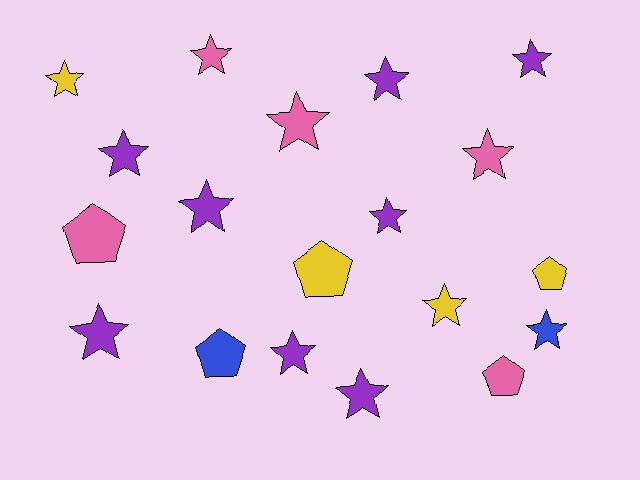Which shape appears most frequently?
Star, with 14 objects.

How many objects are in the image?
There are 19 objects.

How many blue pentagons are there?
There is 1 blue pentagon.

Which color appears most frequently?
Purple, with 8 objects.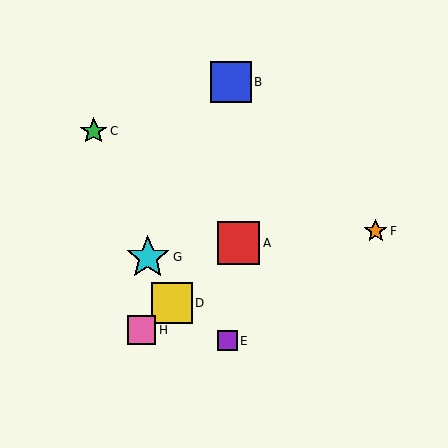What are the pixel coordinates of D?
Object D is at (172, 303).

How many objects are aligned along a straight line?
3 objects (A, D, H) are aligned along a straight line.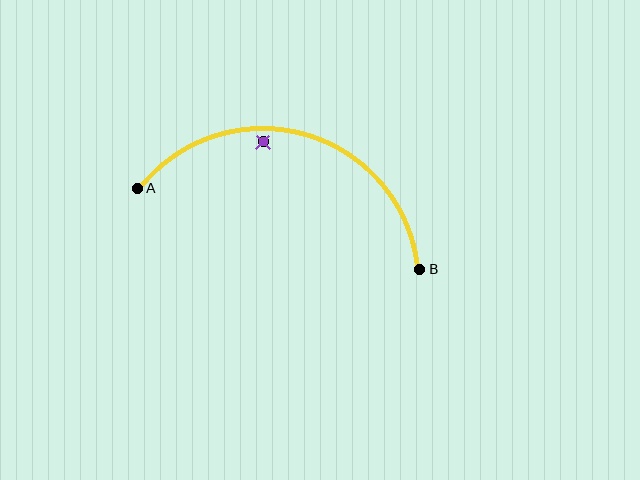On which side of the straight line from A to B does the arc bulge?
The arc bulges above the straight line connecting A and B.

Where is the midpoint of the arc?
The arc midpoint is the point on the curve farthest from the straight line joining A and B. It sits above that line.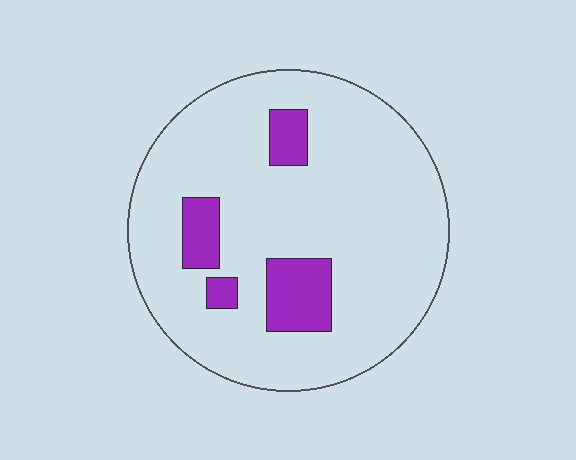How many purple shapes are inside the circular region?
4.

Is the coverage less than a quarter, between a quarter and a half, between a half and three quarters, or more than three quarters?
Less than a quarter.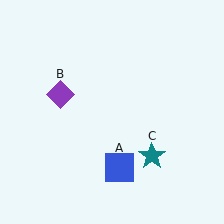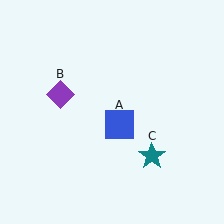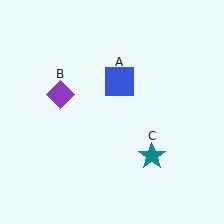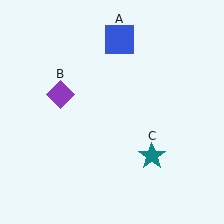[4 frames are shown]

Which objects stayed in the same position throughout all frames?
Purple diamond (object B) and teal star (object C) remained stationary.